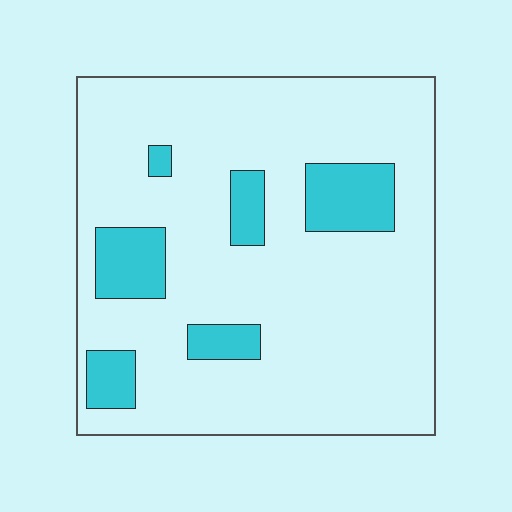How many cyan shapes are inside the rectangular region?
6.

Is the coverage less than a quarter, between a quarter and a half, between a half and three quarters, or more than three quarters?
Less than a quarter.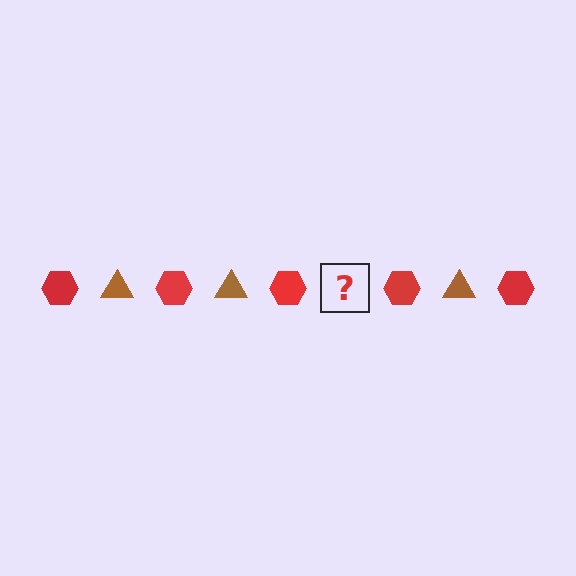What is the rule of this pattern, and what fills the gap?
The rule is that the pattern alternates between red hexagon and brown triangle. The gap should be filled with a brown triangle.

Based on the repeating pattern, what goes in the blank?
The blank should be a brown triangle.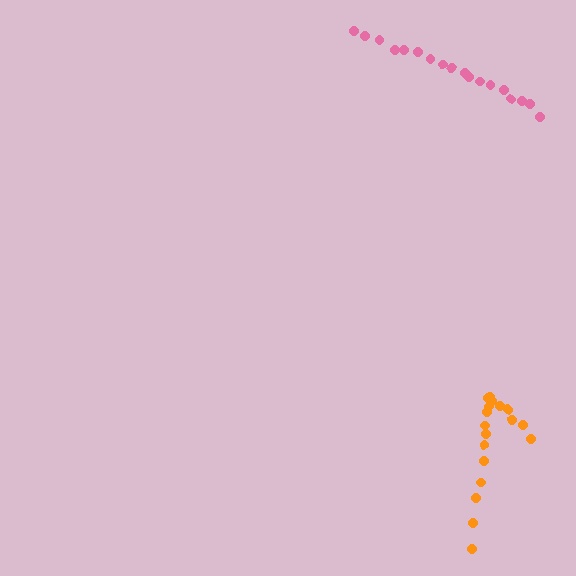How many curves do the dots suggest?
There are 2 distinct paths.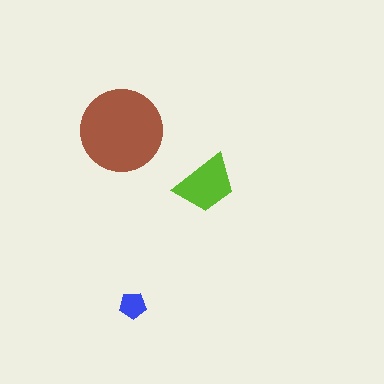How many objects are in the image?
There are 3 objects in the image.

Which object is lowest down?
The blue pentagon is bottommost.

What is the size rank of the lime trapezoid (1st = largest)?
2nd.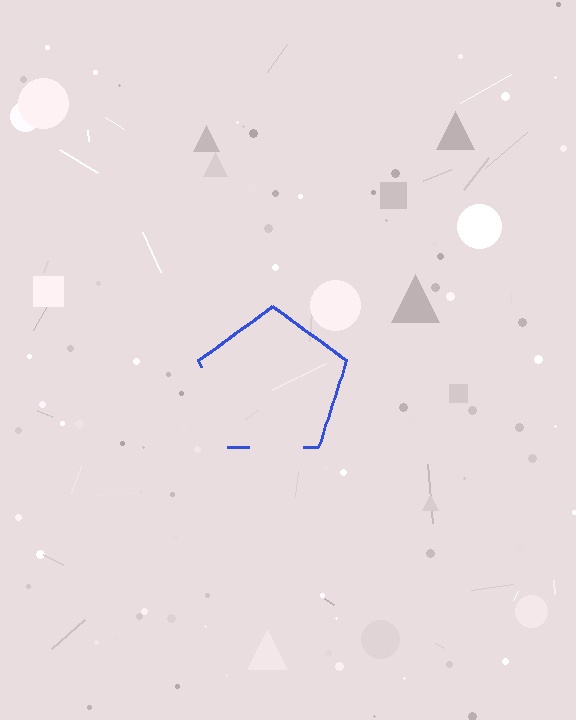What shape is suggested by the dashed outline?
The dashed outline suggests a pentagon.